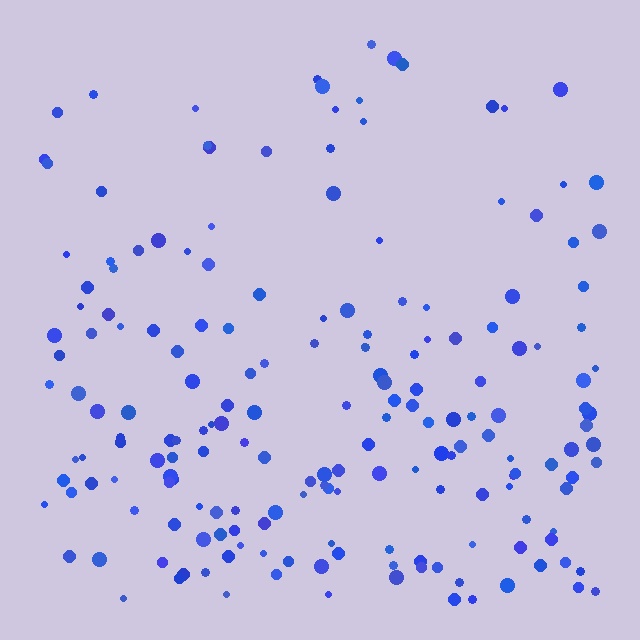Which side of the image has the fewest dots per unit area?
The top.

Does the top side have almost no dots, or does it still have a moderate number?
Still a moderate number, just noticeably fewer than the bottom.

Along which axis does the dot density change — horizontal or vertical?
Vertical.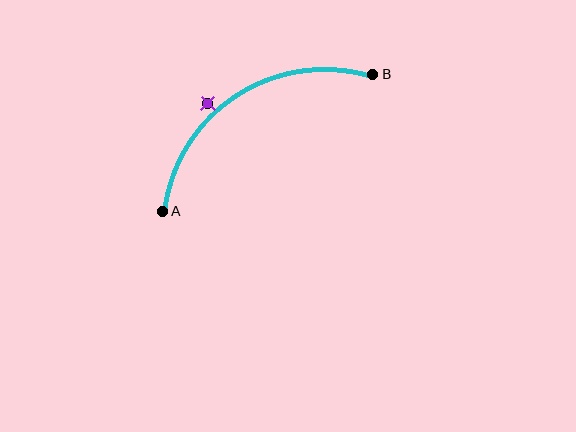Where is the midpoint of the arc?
The arc midpoint is the point on the curve farthest from the straight line joining A and B. It sits above that line.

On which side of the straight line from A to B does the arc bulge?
The arc bulges above the straight line connecting A and B.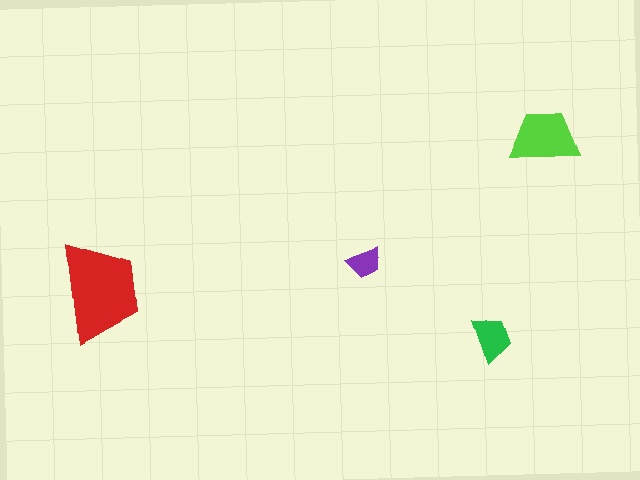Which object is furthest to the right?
The lime trapezoid is rightmost.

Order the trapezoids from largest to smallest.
the red one, the lime one, the green one, the purple one.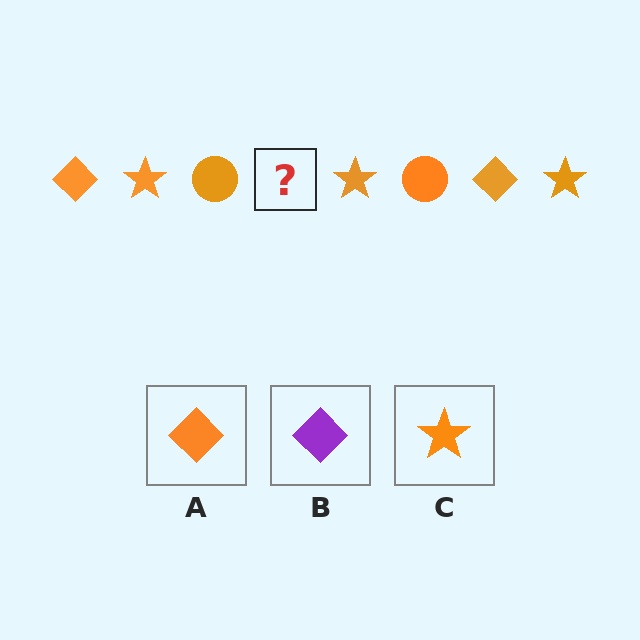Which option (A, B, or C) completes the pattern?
A.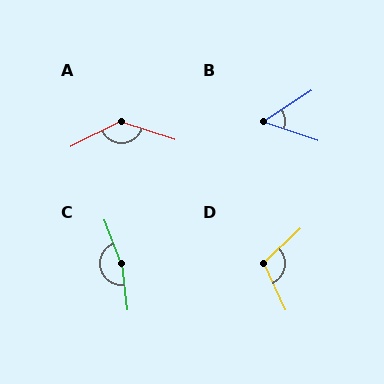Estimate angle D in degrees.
Approximately 108 degrees.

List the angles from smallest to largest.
B (51°), D (108°), A (135°), C (166°).